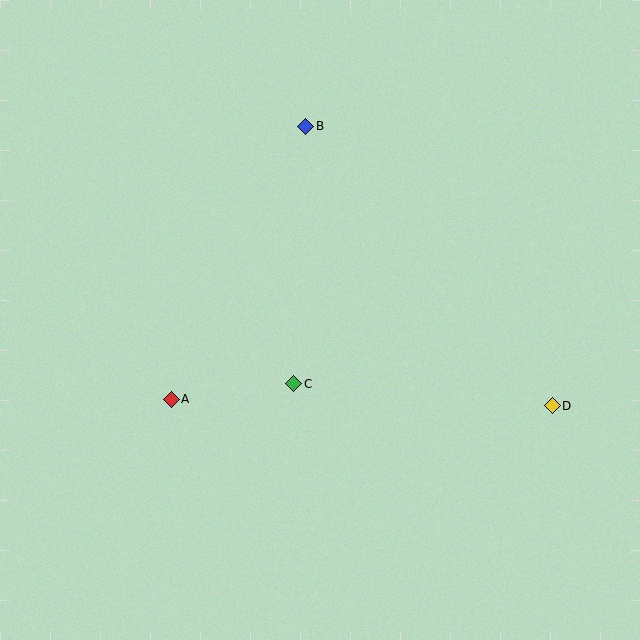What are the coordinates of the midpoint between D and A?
The midpoint between D and A is at (362, 402).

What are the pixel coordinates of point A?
Point A is at (171, 399).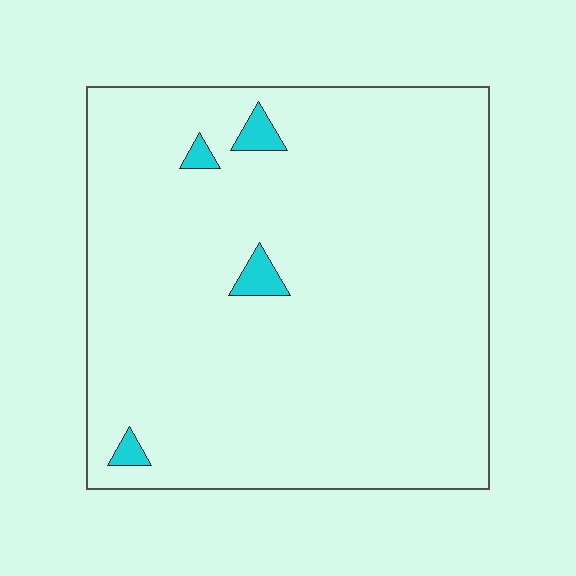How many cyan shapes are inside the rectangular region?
4.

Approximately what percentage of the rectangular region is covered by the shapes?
Approximately 5%.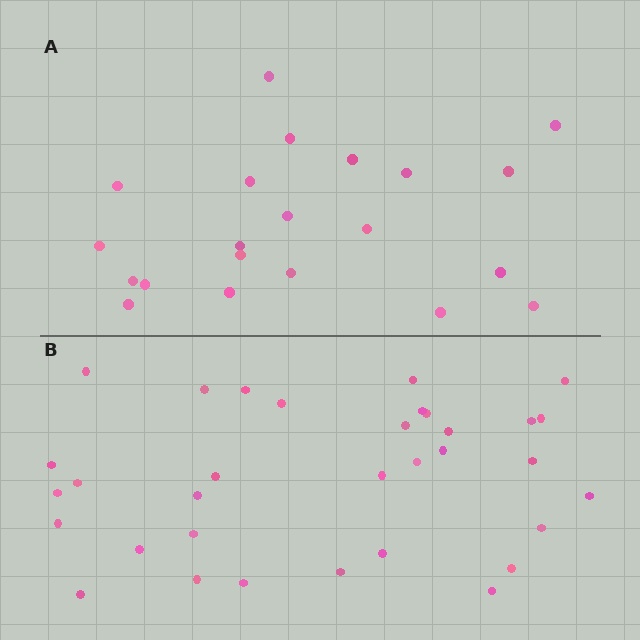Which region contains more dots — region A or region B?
Region B (the bottom region) has more dots.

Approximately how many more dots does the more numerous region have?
Region B has roughly 12 or so more dots than region A.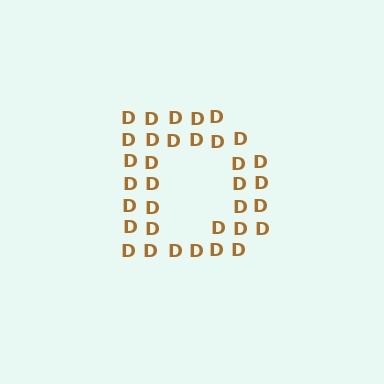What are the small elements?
The small elements are letter D's.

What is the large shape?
The large shape is the letter D.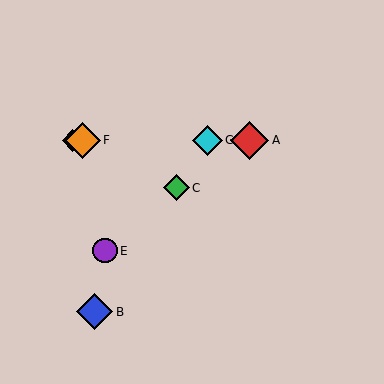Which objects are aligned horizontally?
Objects A, D, F, G are aligned horizontally.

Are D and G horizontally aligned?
Yes, both are at y≈140.